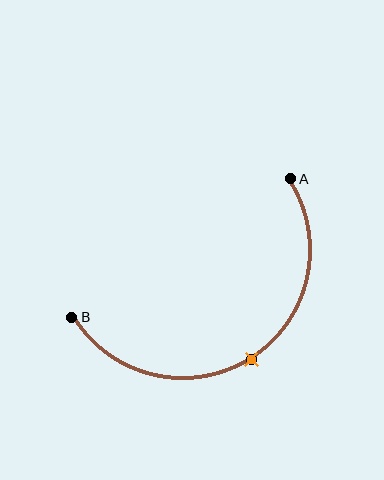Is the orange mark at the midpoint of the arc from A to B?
Yes. The orange mark lies on the arc at equal arc-length from both A and B — it is the arc midpoint.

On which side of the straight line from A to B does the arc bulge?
The arc bulges below the straight line connecting A and B.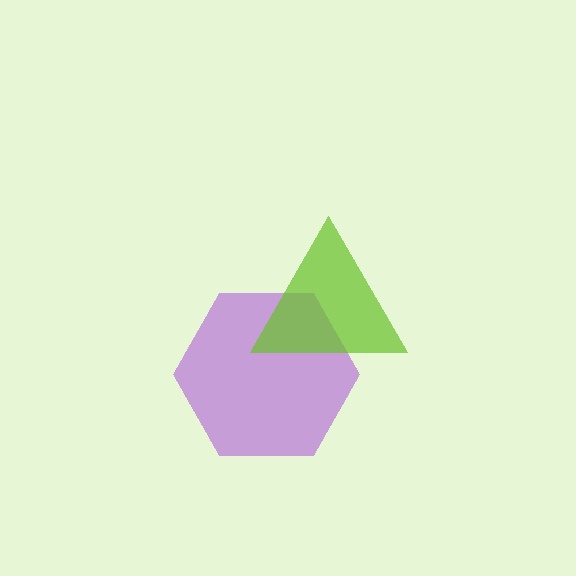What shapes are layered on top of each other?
The layered shapes are: a purple hexagon, a lime triangle.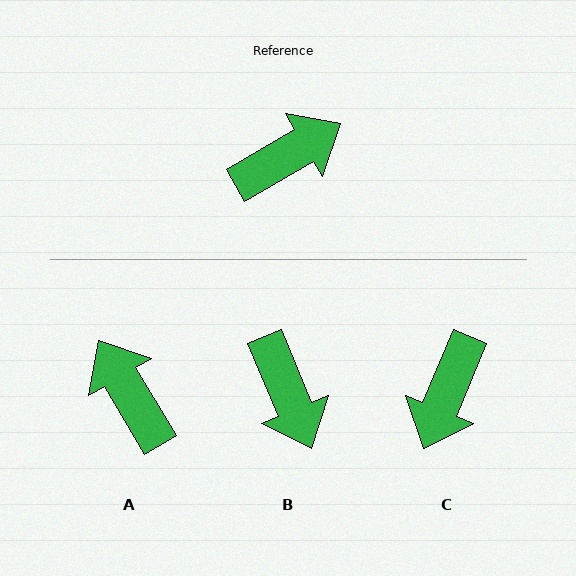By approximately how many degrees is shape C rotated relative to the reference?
Approximately 143 degrees clockwise.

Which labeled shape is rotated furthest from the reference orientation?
C, about 143 degrees away.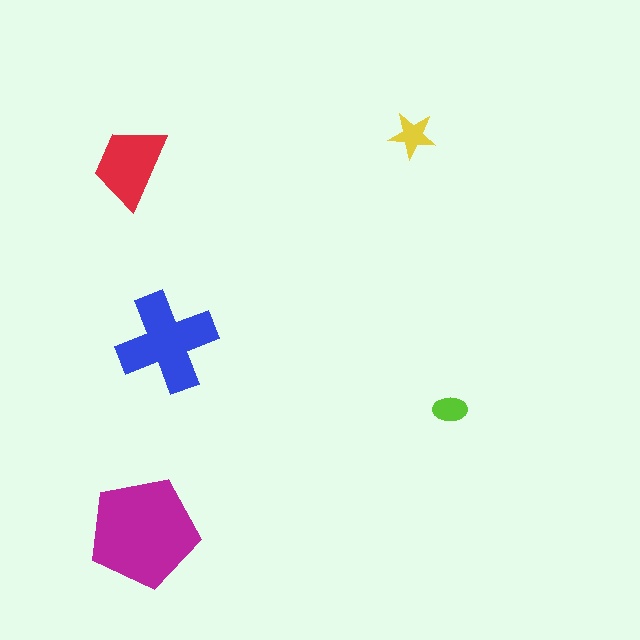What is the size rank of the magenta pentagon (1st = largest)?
1st.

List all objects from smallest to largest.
The lime ellipse, the yellow star, the red trapezoid, the blue cross, the magenta pentagon.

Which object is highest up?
The yellow star is topmost.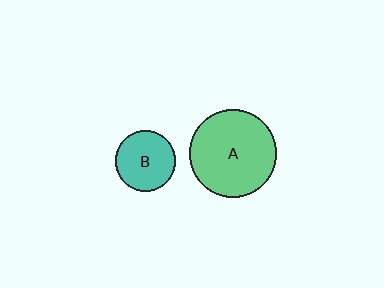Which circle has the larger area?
Circle A (green).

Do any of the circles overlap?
No, none of the circles overlap.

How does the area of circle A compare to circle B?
Approximately 2.1 times.